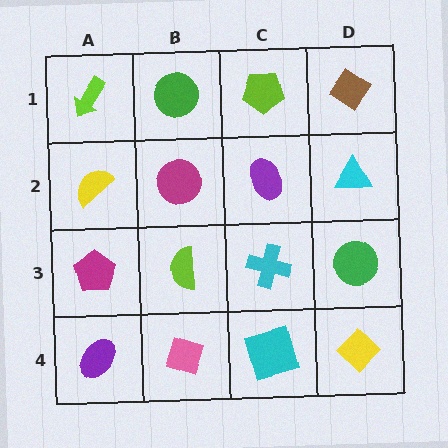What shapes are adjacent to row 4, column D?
A green circle (row 3, column D), a cyan square (row 4, column C).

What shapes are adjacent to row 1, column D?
A cyan triangle (row 2, column D), a lime pentagon (row 1, column C).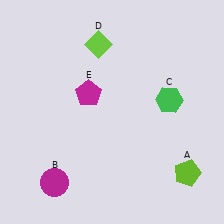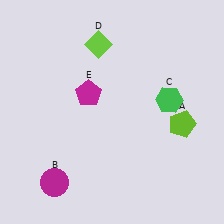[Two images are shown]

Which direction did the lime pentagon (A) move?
The lime pentagon (A) moved up.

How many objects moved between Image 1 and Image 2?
1 object moved between the two images.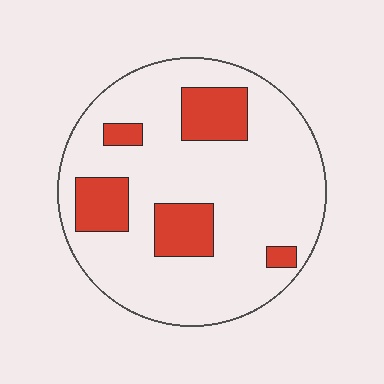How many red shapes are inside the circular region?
5.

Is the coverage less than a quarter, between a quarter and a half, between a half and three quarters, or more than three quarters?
Less than a quarter.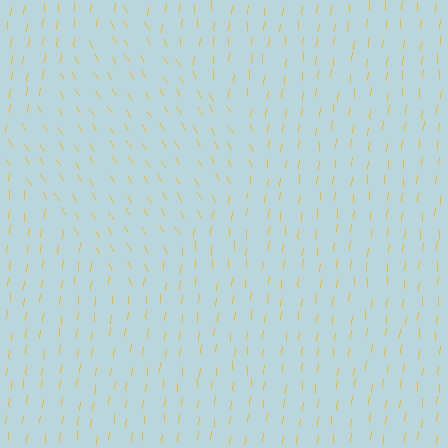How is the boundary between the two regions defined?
The boundary is defined purely by a change in line orientation (approximately 37 degrees difference). All lines are the same color and thickness.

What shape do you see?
I see a diamond.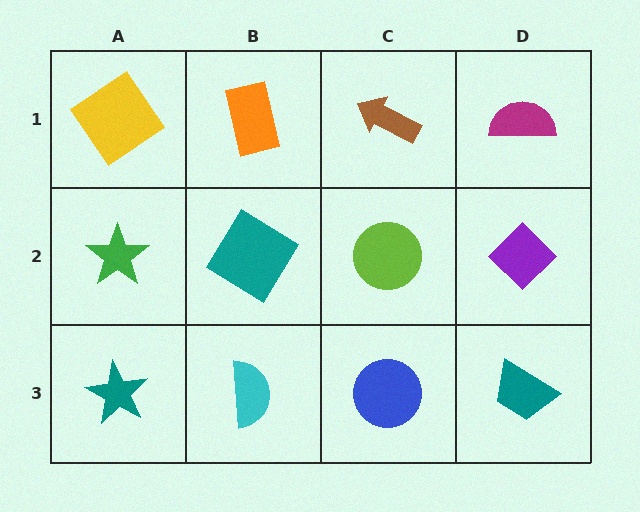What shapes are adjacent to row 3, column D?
A purple diamond (row 2, column D), a blue circle (row 3, column C).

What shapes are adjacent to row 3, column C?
A lime circle (row 2, column C), a cyan semicircle (row 3, column B), a teal trapezoid (row 3, column D).